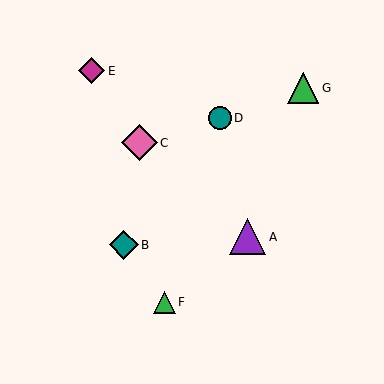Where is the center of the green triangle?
The center of the green triangle is at (164, 302).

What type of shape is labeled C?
Shape C is a pink diamond.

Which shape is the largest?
The purple triangle (labeled A) is the largest.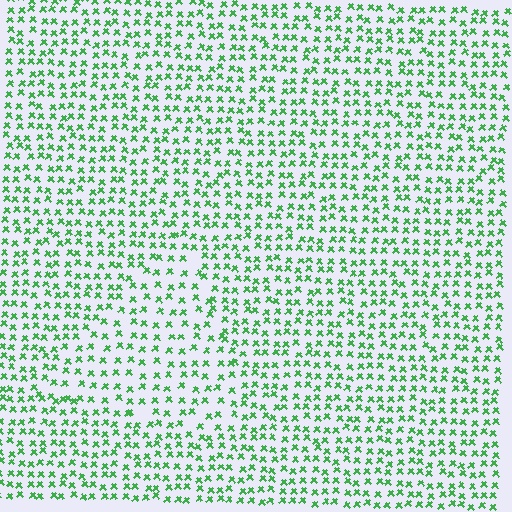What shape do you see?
I see a triangle.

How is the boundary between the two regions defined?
The boundary is defined by a change in element density (approximately 1.5x ratio). All elements are the same color, size, and shape.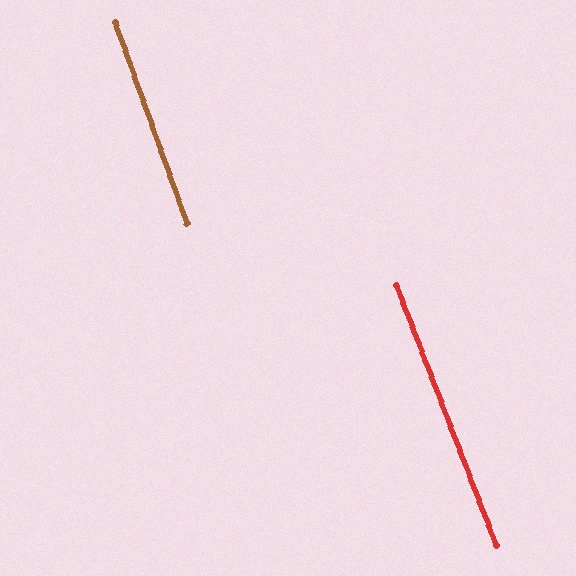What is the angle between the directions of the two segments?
Approximately 1 degree.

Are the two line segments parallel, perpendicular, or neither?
Parallel — their directions differ by only 1.4°.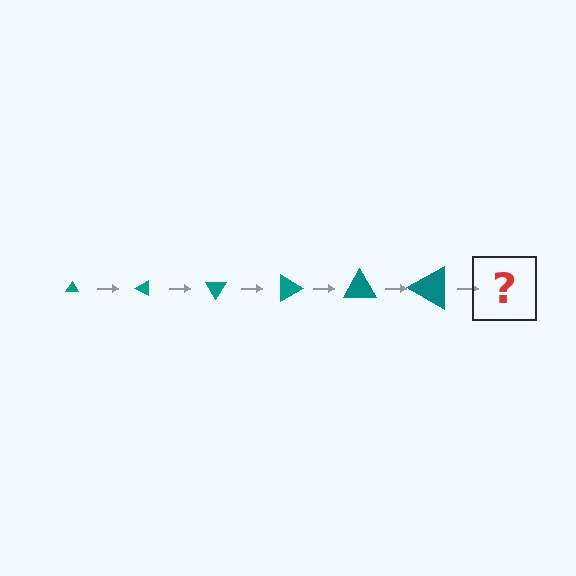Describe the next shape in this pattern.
It should be a triangle, larger than the previous one and rotated 180 degrees from the start.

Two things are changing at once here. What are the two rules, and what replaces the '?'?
The two rules are that the triangle grows larger each step and it rotates 30 degrees each step. The '?' should be a triangle, larger than the previous one and rotated 180 degrees from the start.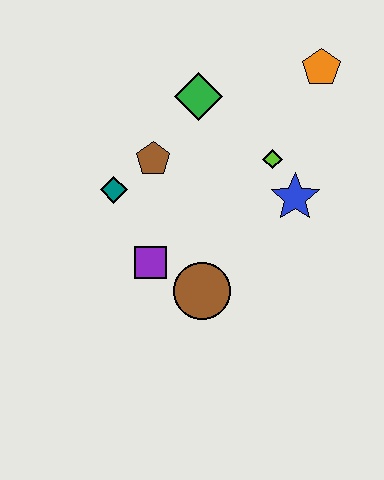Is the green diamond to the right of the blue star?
No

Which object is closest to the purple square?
The brown circle is closest to the purple square.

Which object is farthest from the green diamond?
The brown circle is farthest from the green diamond.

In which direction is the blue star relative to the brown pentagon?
The blue star is to the right of the brown pentagon.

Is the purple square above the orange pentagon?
No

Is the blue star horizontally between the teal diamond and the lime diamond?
No